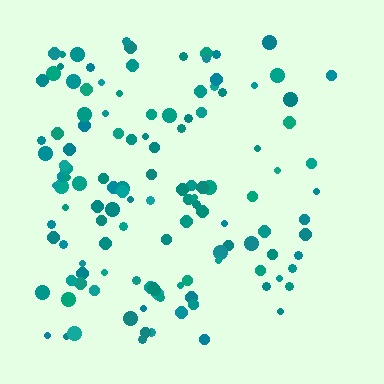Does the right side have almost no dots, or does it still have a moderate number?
Still a moderate number, just noticeably fewer than the left.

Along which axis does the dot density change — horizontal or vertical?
Horizontal.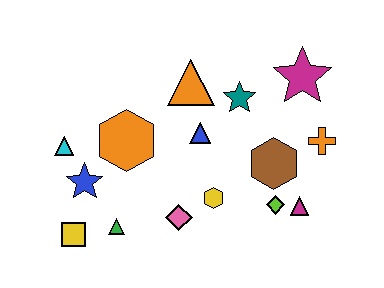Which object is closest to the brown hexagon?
The lime diamond is closest to the brown hexagon.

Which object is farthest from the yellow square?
The magenta star is farthest from the yellow square.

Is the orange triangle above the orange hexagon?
Yes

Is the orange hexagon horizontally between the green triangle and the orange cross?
Yes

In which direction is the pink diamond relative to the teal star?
The pink diamond is below the teal star.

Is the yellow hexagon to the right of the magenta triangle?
No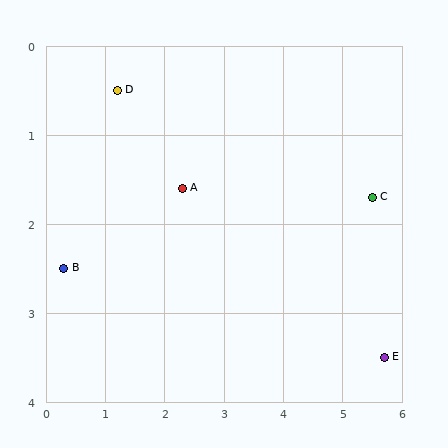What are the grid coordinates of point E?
Point E is at approximately (5.7, 3.5).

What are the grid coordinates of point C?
Point C is at approximately (5.5, 1.7).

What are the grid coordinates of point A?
Point A is at approximately (2.3, 1.6).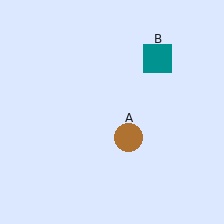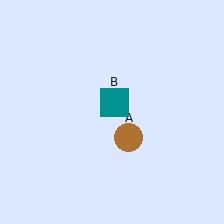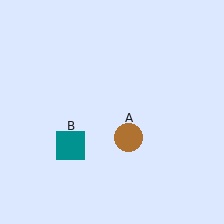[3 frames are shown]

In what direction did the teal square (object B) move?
The teal square (object B) moved down and to the left.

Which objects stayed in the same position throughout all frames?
Brown circle (object A) remained stationary.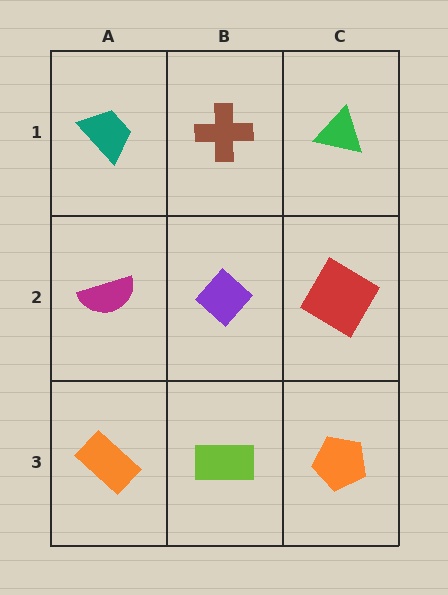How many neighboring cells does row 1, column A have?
2.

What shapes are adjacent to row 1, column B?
A purple diamond (row 2, column B), a teal trapezoid (row 1, column A), a green triangle (row 1, column C).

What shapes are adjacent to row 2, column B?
A brown cross (row 1, column B), a lime rectangle (row 3, column B), a magenta semicircle (row 2, column A), a red diamond (row 2, column C).